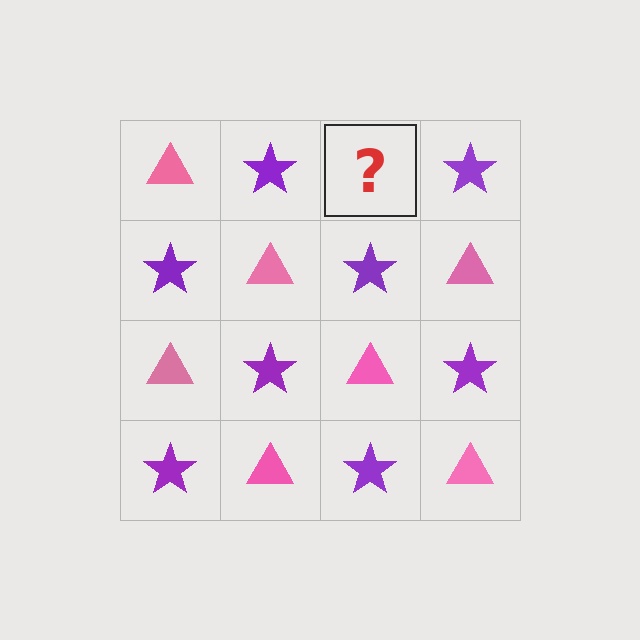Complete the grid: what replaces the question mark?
The question mark should be replaced with a pink triangle.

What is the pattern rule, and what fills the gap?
The rule is that it alternates pink triangle and purple star in a checkerboard pattern. The gap should be filled with a pink triangle.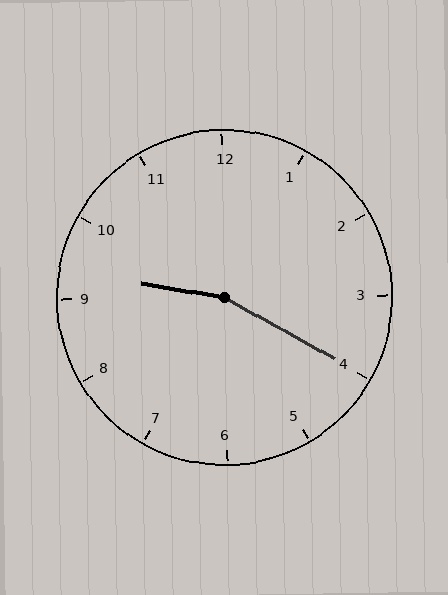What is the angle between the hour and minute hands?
Approximately 160 degrees.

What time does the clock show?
9:20.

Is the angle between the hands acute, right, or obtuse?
It is obtuse.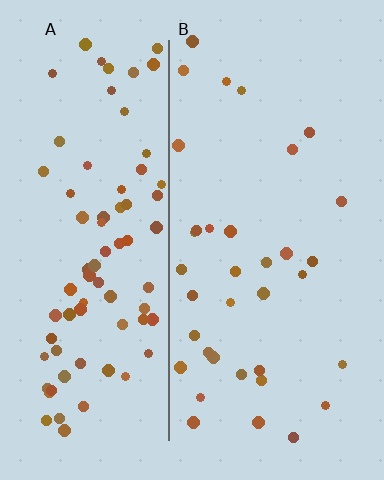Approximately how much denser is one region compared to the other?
Approximately 2.3× — region A over region B.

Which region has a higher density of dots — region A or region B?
A (the left).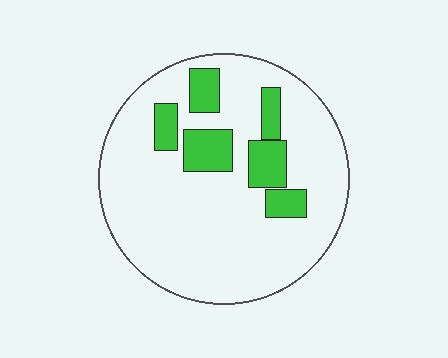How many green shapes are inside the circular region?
6.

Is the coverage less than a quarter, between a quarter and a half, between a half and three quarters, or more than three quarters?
Less than a quarter.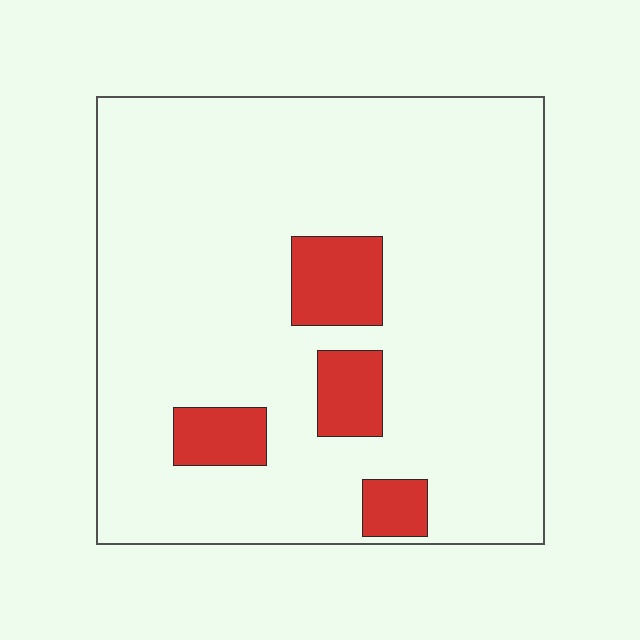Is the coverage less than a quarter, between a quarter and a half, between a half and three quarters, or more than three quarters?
Less than a quarter.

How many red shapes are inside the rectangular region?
4.